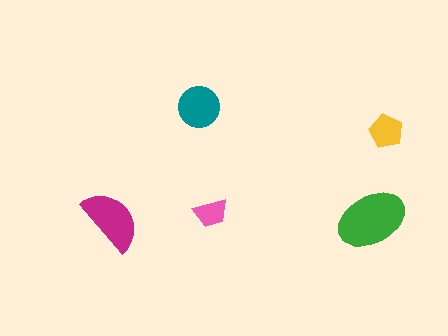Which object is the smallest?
The pink trapezoid.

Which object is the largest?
The green ellipse.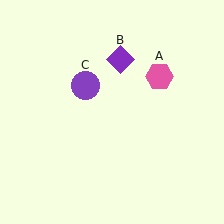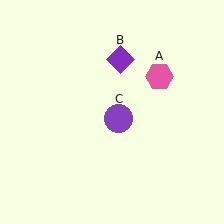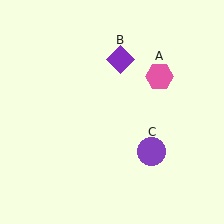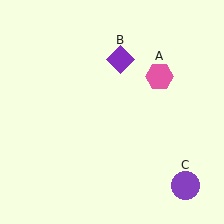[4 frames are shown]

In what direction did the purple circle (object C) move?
The purple circle (object C) moved down and to the right.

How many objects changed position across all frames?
1 object changed position: purple circle (object C).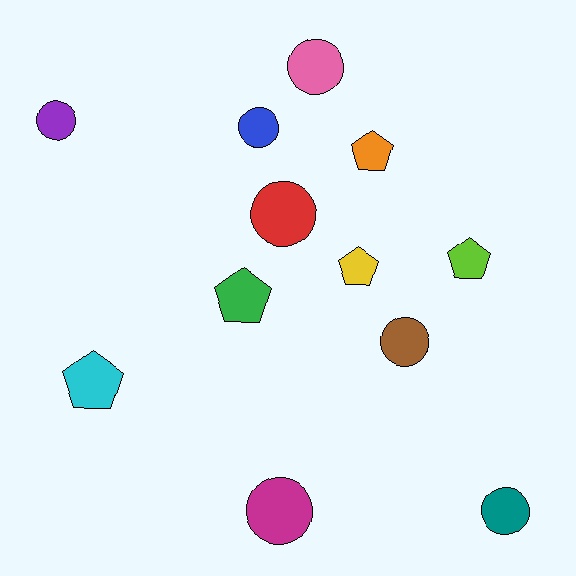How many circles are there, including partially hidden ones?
There are 7 circles.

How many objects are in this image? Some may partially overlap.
There are 12 objects.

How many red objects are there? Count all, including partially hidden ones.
There is 1 red object.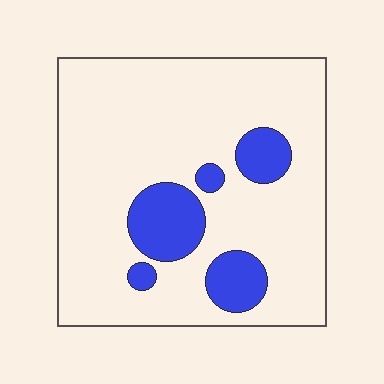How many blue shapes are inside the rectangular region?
5.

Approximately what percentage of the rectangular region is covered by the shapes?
Approximately 15%.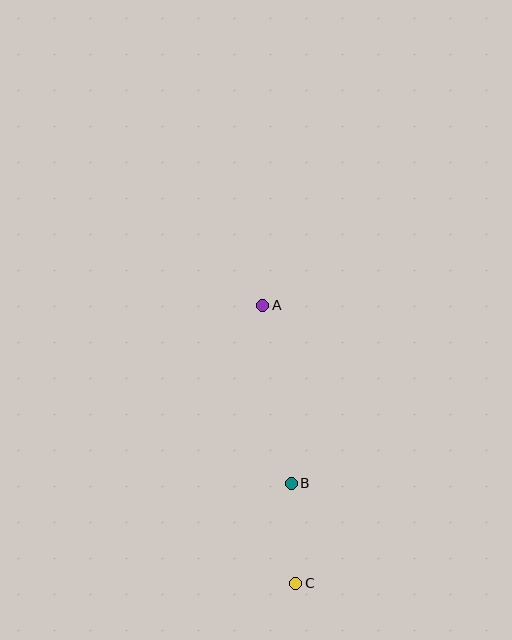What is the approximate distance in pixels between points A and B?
The distance between A and B is approximately 180 pixels.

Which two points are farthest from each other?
Points A and C are farthest from each other.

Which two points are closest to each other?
Points B and C are closest to each other.